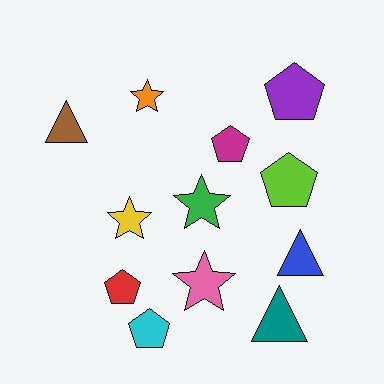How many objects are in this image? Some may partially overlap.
There are 12 objects.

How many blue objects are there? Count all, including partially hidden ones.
There is 1 blue object.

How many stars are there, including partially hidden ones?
There are 4 stars.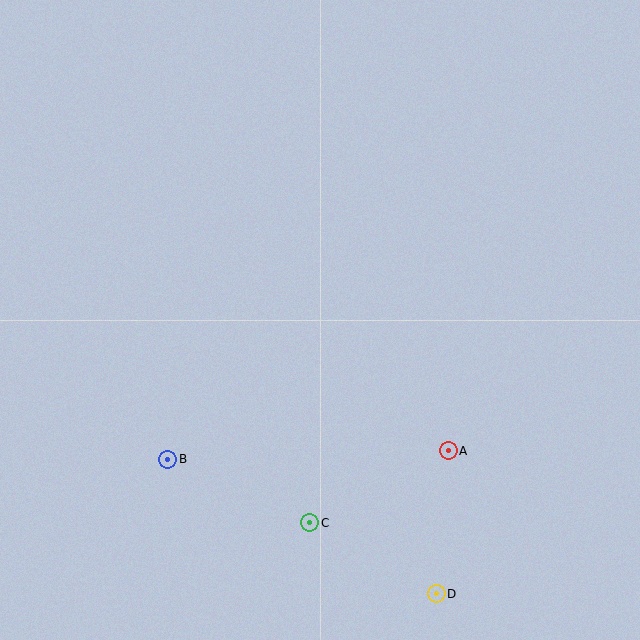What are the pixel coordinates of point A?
Point A is at (448, 451).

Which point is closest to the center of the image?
Point A at (448, 451) is closest to the center.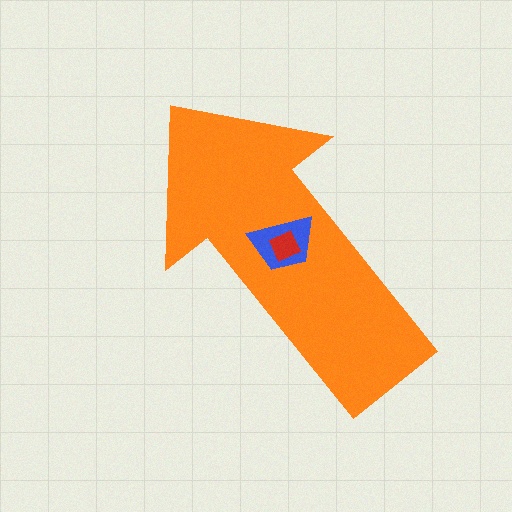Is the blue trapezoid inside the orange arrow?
Yes.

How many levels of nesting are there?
3.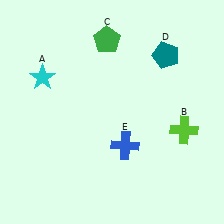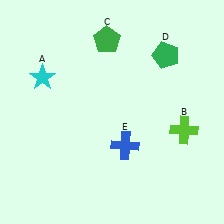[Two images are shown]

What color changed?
The pentagon (D) changed from teal in Image 1 to green in Image 2.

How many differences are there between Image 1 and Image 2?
There is 1 difference between the two images.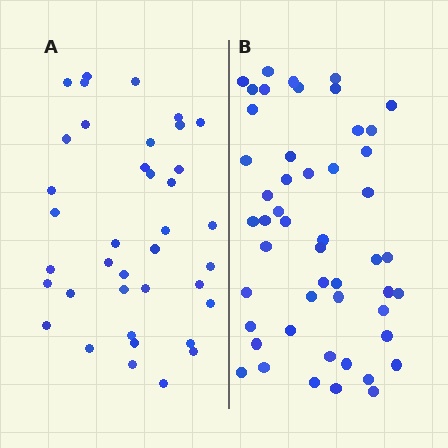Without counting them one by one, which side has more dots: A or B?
Region B (the right region) has more dots.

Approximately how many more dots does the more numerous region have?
Region B has roughly 12 or so more dots than region A.